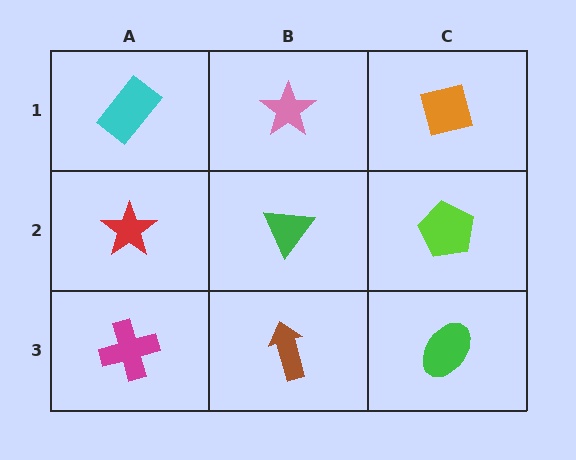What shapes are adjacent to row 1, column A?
A red star (row 2, column A), a pink star (row 1, column B).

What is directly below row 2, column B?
A brown arrow.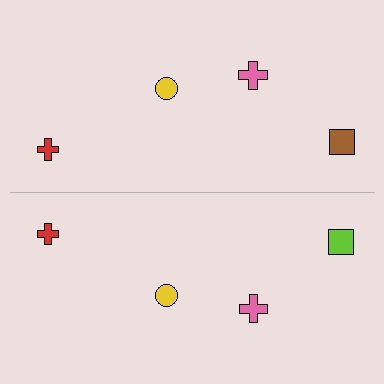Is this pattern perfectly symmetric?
No, the pattern is not perfectly symmetric. The lime square on the bottom side breaks the symmetry — its mirror counterpart is brown.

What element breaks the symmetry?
The lime square on the bottom side breaks the symmetry — its mirror counterpart is brown.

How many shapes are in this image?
There are 8 shapes in this image.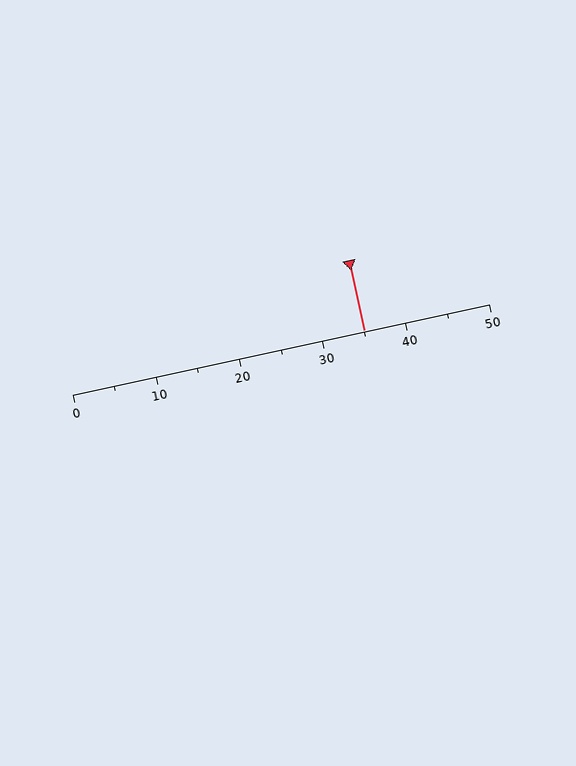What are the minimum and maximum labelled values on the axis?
The axis runs from 0 to 50.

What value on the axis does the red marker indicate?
The marker indicates approximately 35.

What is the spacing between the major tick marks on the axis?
The major ticks are spaced 10 apart.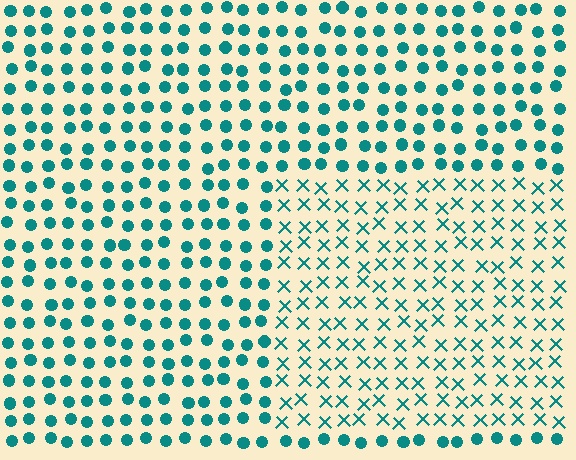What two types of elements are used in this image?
The image uses X marks inside the rectangle region and circles outside it.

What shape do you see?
I see a rectangle.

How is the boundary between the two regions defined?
The boundary is defined by a change in element shape: X marks inside vs. circles outside. All elements share the same color and spacing.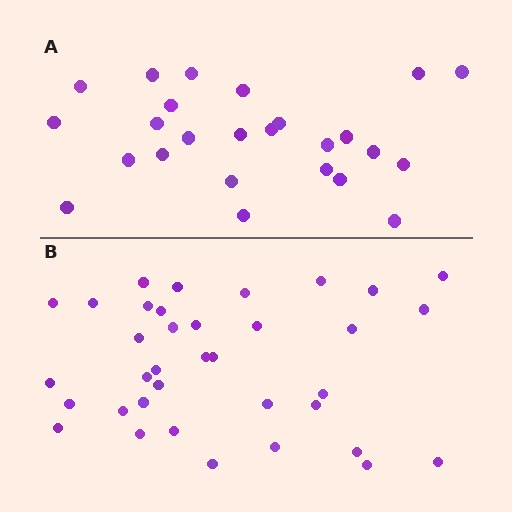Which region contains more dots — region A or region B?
Region B (the bottom region) has more dots.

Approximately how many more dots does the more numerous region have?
Region B has roughly 12 or so more dots than region A.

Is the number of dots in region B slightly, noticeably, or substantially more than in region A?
Region B has noticeably more, but not dramatically so. The ratio is roughly 1.4 to 1.